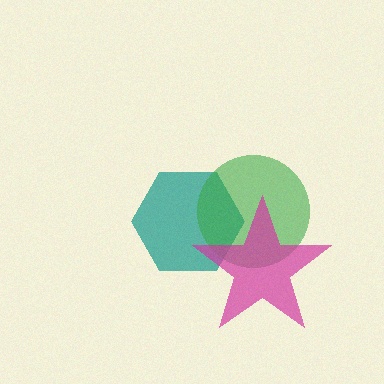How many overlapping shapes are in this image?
There are 3 overlapping shapes in the image.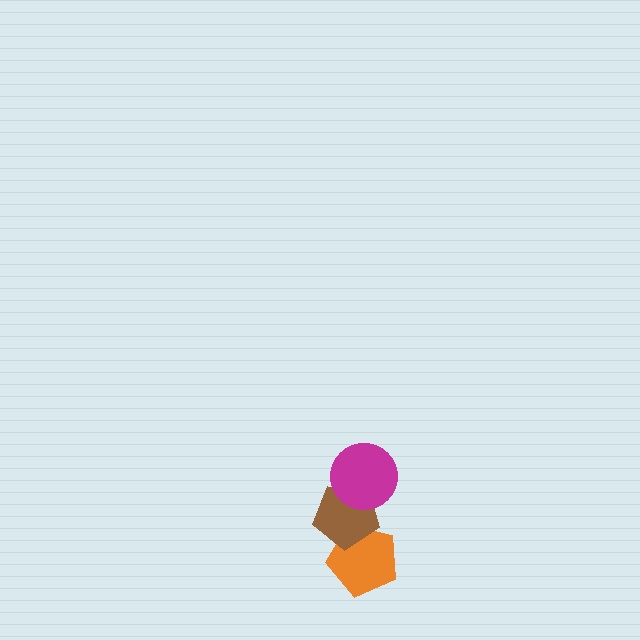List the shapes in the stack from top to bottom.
From top to bottom: the magenta circle, the brown pentagon, the orange pentagon.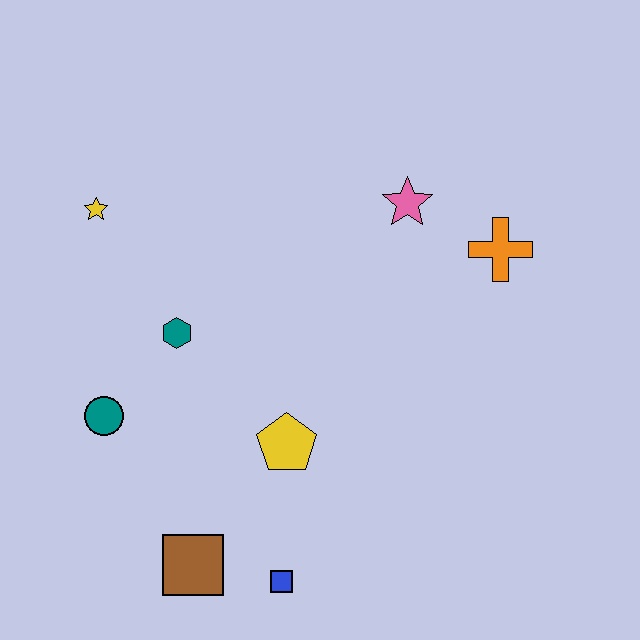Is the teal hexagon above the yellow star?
No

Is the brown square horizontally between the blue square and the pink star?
No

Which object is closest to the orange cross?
The pink star is closest to the orange cross.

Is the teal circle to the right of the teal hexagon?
No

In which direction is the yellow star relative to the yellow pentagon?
The yellow star is above the yellow pentagon.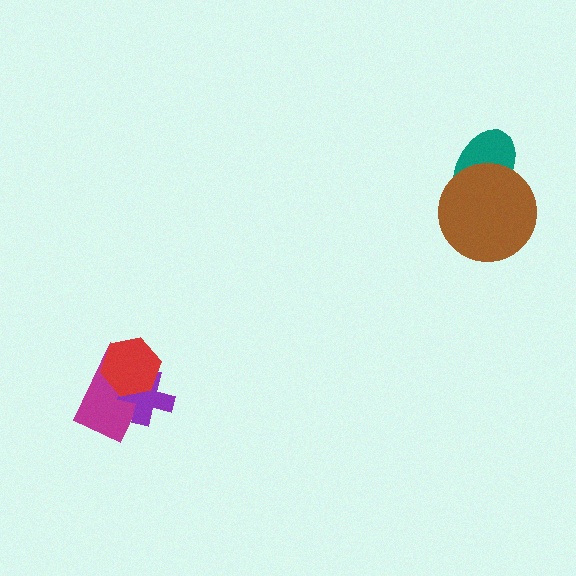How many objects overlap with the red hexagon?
2 objects overlap with the red hexagon.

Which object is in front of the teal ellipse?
The brown circle is in front of the teal ellipse.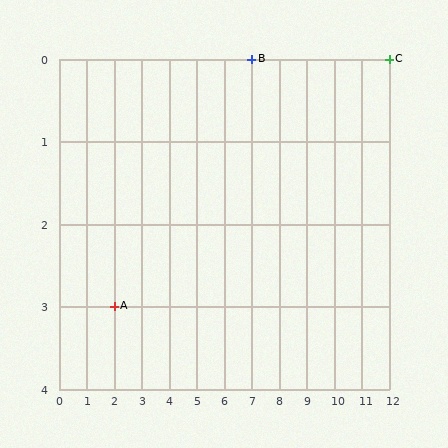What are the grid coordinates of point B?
Point B is at grid coordinates (7, 0).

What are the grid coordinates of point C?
Point C is at grid coordinates (12, 0).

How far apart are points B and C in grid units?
Points B and C are 5 columns apart.